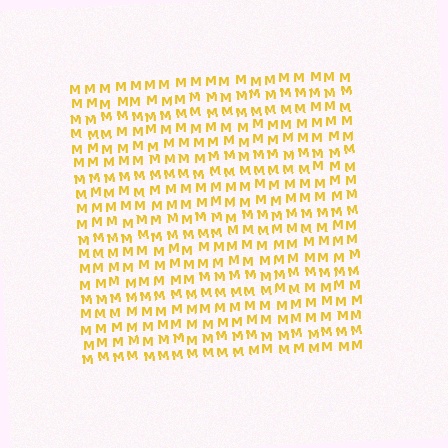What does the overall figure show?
The overall figure shows a square.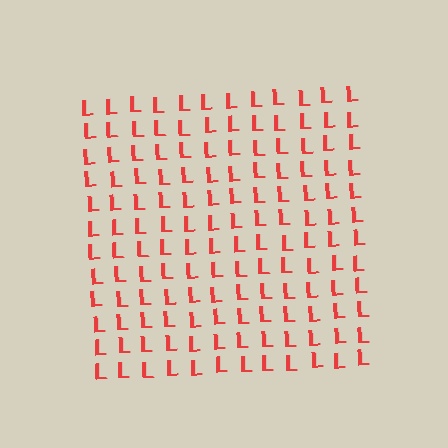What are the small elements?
The small elements are letter L's.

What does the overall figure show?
The overall figure shows a square.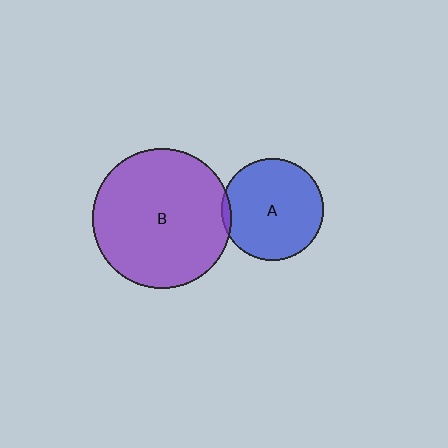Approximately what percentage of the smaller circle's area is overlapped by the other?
Approximately 5%.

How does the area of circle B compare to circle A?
Approximately 1.9 times.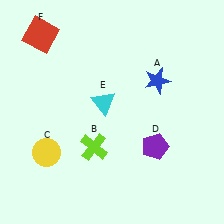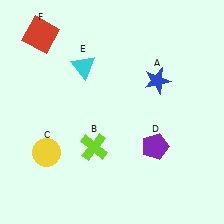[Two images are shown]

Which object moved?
The cyan triangle (E) moved up.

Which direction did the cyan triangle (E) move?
The cyan triangle (E) moved up.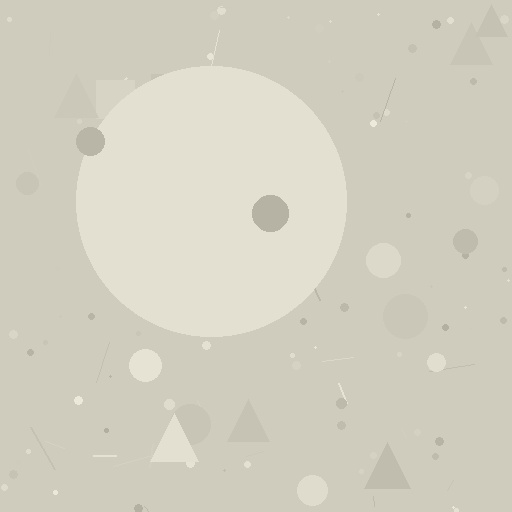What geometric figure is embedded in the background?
A circle is embedded in the background.